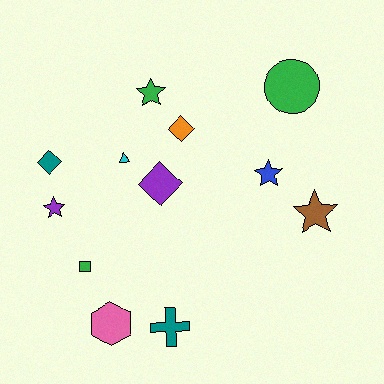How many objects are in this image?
There are 12 objects.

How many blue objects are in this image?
There is 1 blue object.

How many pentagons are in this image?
There are no pentagons.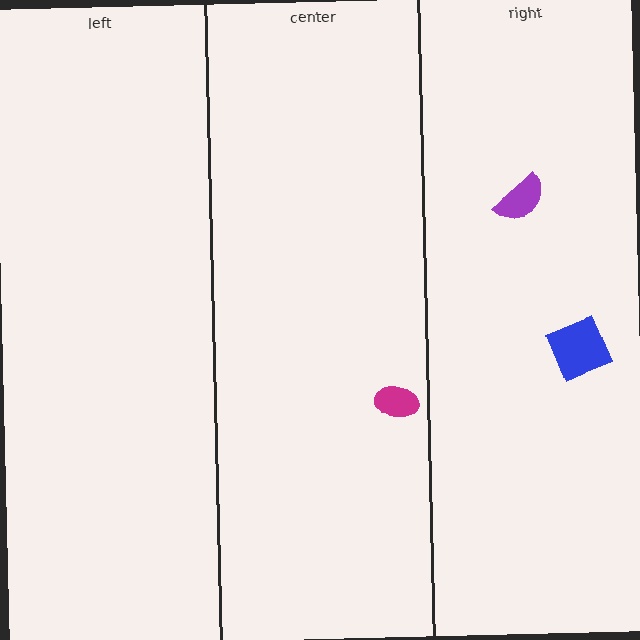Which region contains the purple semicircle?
The right region.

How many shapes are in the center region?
1.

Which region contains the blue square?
The right region.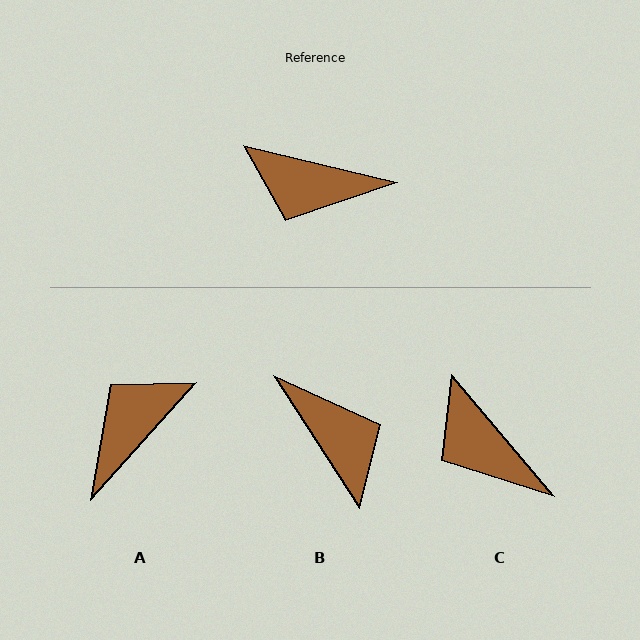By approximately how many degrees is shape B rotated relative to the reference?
Approximately 137 degrees counter-clockwise.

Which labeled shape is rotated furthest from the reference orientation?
B, about 137 degrees away.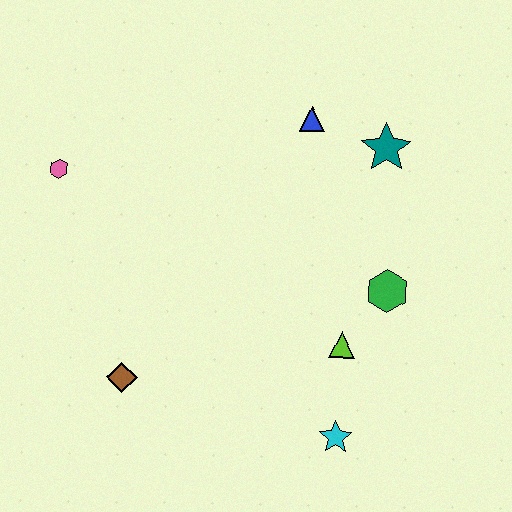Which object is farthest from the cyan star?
The pink hexagon is farthest from the cyan star.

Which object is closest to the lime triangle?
The green hexagon is closest to the lime triangle.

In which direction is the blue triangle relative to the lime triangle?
The blue triangle is above the lime triangle.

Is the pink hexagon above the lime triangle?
Yes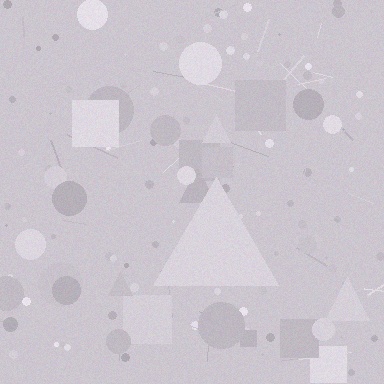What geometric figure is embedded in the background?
A triangle is embedded in the background.